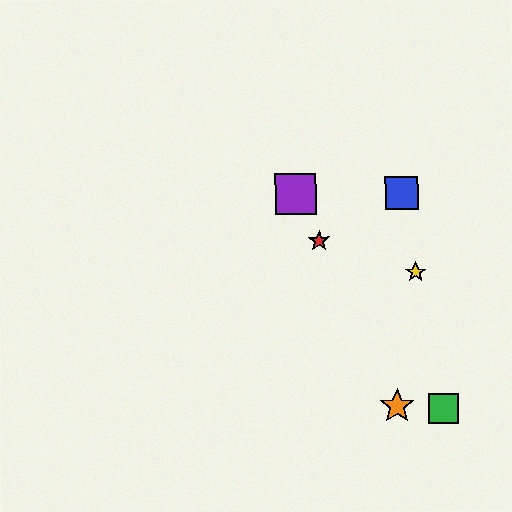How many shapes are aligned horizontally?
2 shapes (the blue square, the purple square) are aligned horizontally.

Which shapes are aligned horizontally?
The blue square, the purple square are aligned horizontally.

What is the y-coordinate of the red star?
The red star is at y≈241.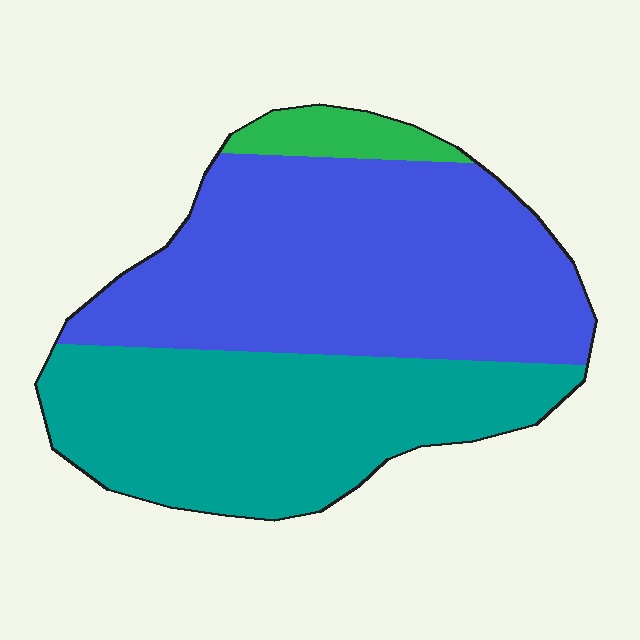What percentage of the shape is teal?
Teal takes up about two fifths (2/5) of the shape.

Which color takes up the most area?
Blue, at roughly 55%.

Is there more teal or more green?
Teal.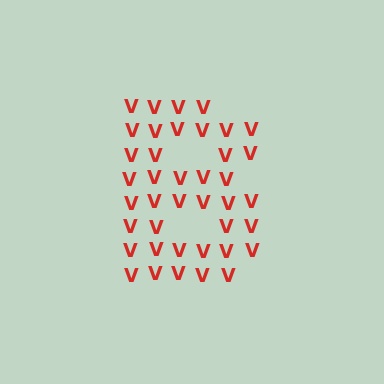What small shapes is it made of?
It is made of small letter V's.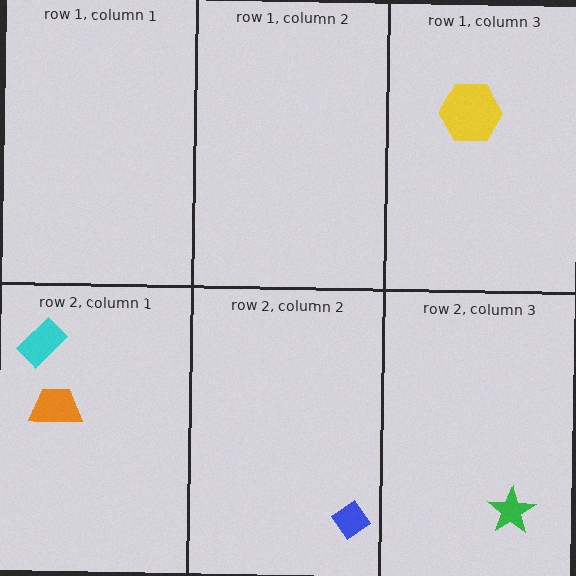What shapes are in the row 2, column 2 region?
The blue diamond.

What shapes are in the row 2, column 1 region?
The cyan rectangle, the orange trapezoid.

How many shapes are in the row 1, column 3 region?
1.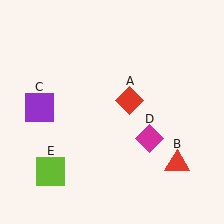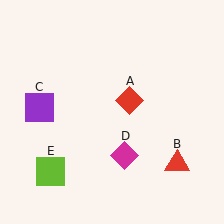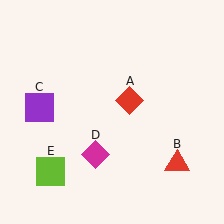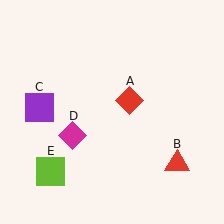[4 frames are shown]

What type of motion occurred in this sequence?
The magenta diamond (object D) rotated clockwise around the center of the scene.